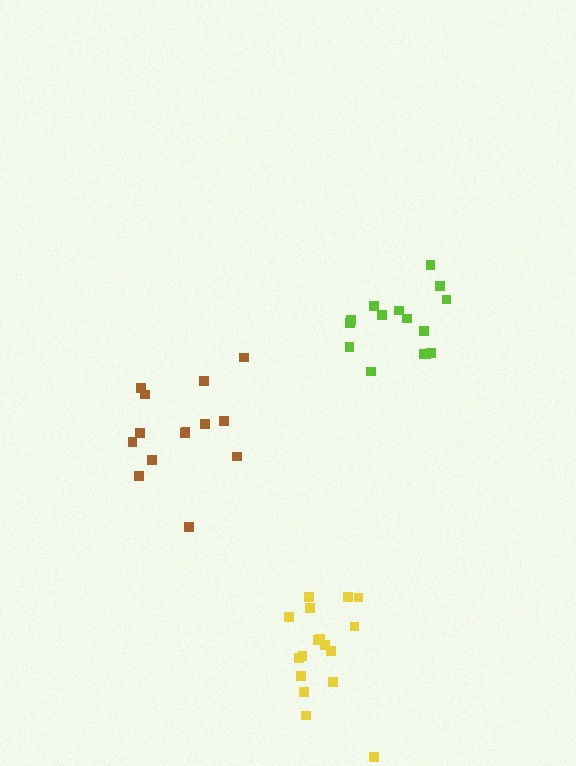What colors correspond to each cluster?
The clusters are colored: yellow, brown, lime.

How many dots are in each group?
Group 1: 17 dots, Group 2: 14 dots, Group 3: 15 dots (46 total).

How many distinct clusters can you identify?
There are 3 distinct clusters.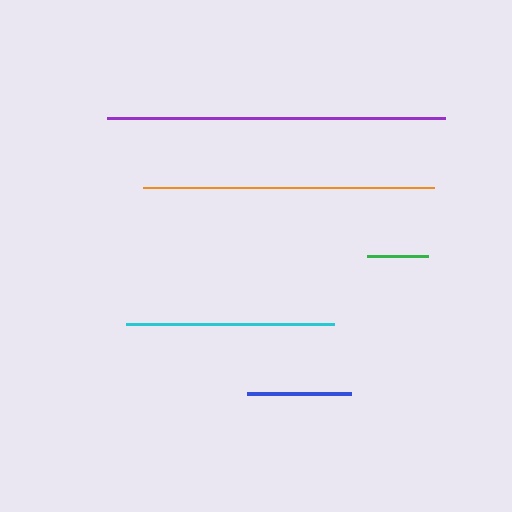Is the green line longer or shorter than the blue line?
The blue line is longer than the green line.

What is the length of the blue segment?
The blue segment is approximately 103 pixels long.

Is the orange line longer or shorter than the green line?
The orange line is longer than the green line.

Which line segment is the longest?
The purple line is the longest at approximately 338 pixels.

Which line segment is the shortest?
The green line is the shortest at approximately 61 pixels.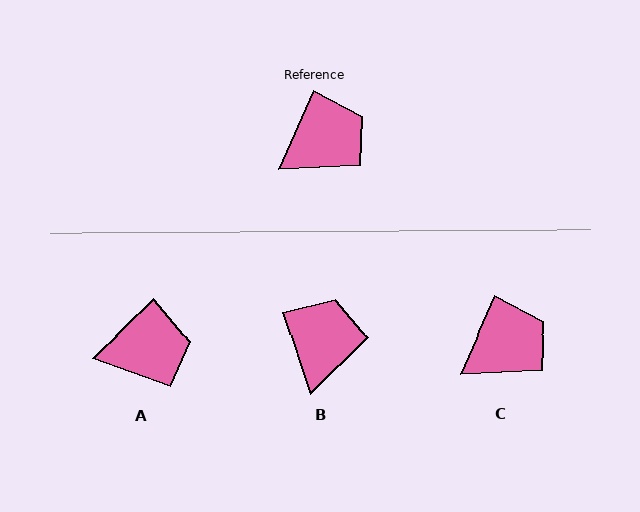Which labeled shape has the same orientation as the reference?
C.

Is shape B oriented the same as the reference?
No, it is off by about 42 degrees.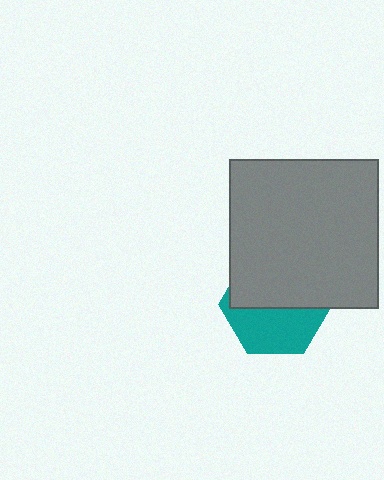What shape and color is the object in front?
The object in front is a gray square.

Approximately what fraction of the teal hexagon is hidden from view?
Roughly 55% of the teal hexagon is hidden behind the gray square.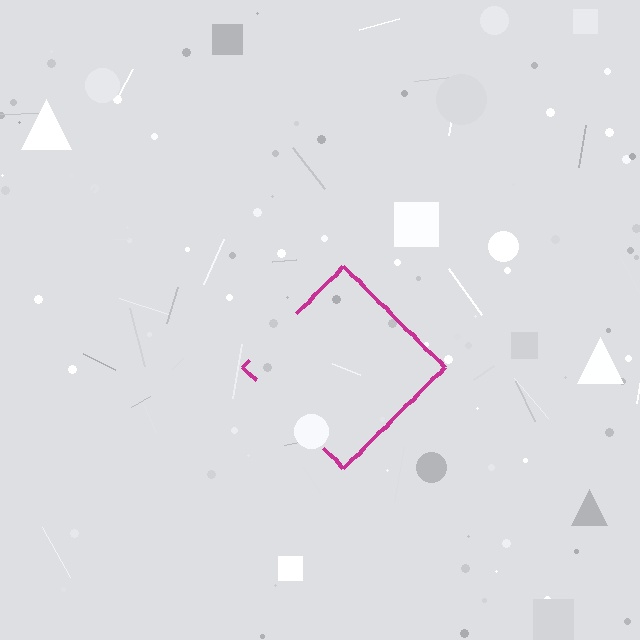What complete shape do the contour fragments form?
The contour fragments form a diamond.